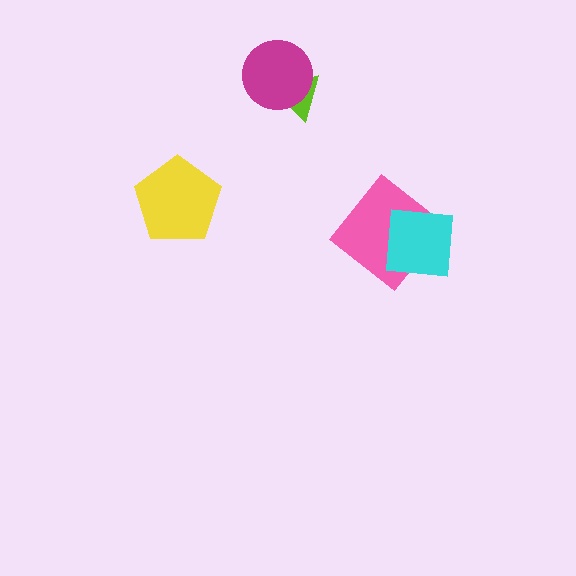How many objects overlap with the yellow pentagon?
0 objects overlap with the yellow pentagon.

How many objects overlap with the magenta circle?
1 object overlaps with the magenta circle.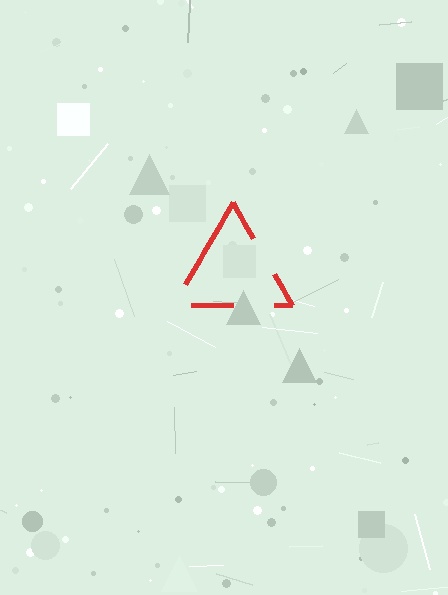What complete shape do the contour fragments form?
The contour fragments form a triangle.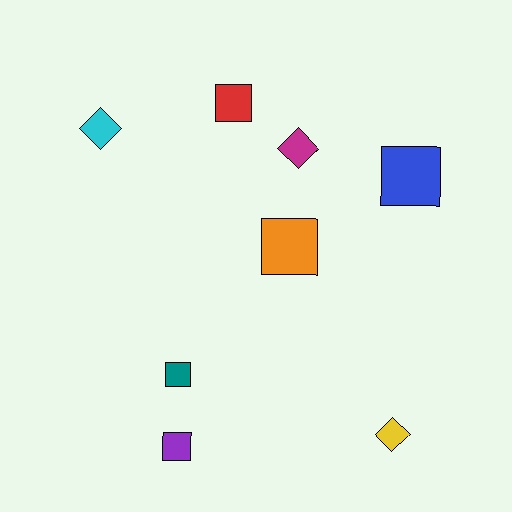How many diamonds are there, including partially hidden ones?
There are 3 diamonds.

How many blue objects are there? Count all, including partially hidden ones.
There is 1 blue object.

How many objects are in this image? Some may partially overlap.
There are 8 objects.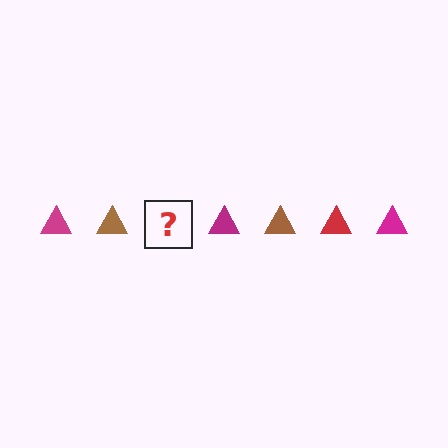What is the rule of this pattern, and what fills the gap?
The rule is that the pattern cycles through magenta, brown, red triangles. The gap should be filled with a red triangle.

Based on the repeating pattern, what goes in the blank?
The blank should be a red triangle.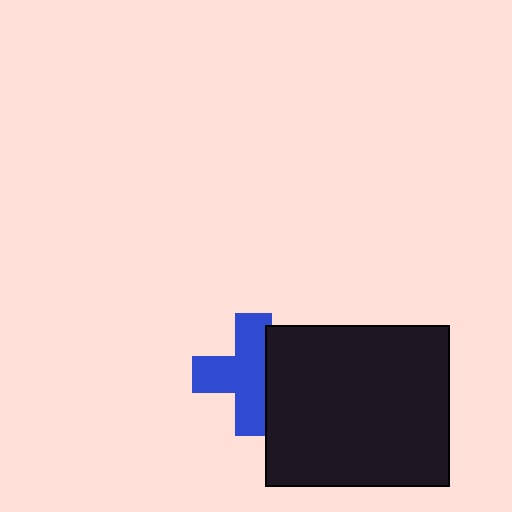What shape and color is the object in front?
The object in front is a black rectangle.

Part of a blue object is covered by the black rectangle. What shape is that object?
It is a cross.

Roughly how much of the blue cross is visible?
Most of it is visible (roughly 70%).